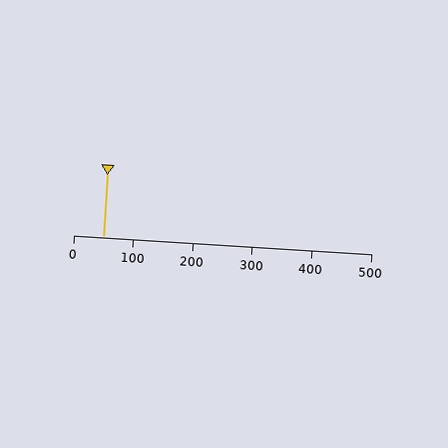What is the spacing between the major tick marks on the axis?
The major ticks are spaced 100 apart.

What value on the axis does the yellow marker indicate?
The marker indicates approximately 50.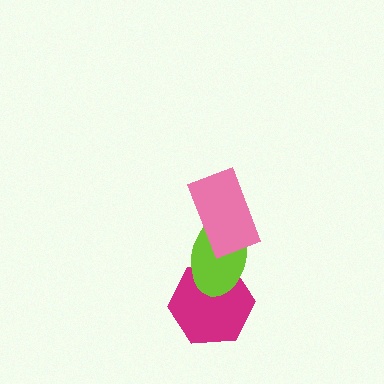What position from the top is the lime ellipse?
The lime ellipse is 2nd from the top.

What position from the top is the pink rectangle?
The pink rectangle is 1st from the top.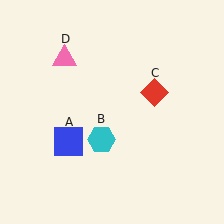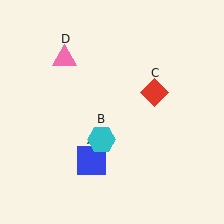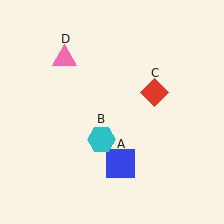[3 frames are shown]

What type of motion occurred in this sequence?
The blue square (object A) rotated counterclockwise around the center of the scene.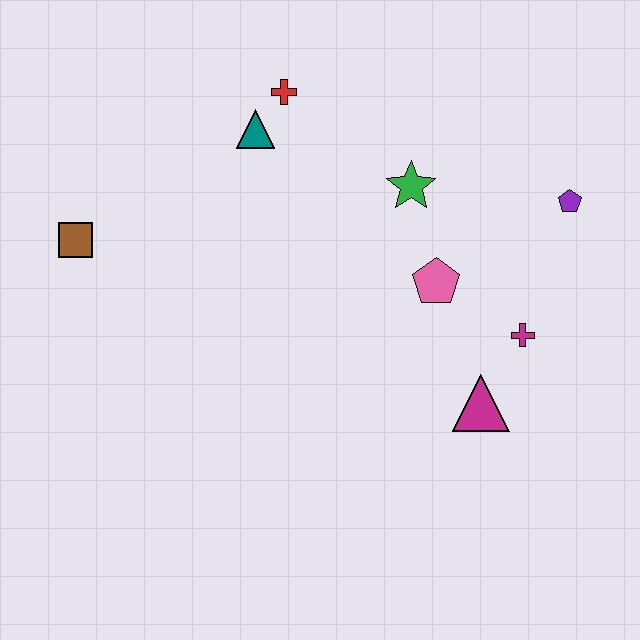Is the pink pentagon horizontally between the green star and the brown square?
No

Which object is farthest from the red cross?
The magenta triangle is farthest from the red cross.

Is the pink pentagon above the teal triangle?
No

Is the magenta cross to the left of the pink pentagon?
No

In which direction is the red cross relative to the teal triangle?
The red cross is above the teal triangle.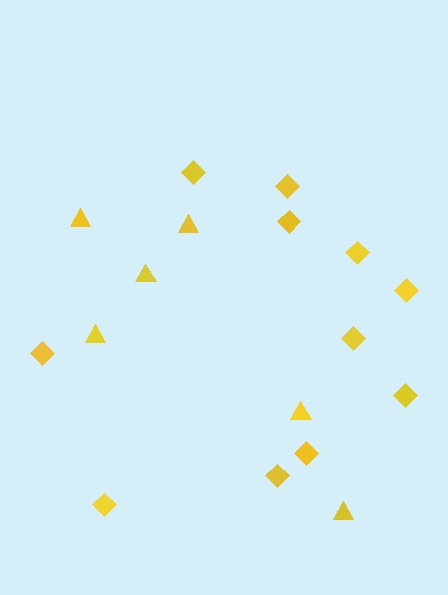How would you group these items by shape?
There are 2 groups: one group of triangles (6) and one group of diamonds (11).